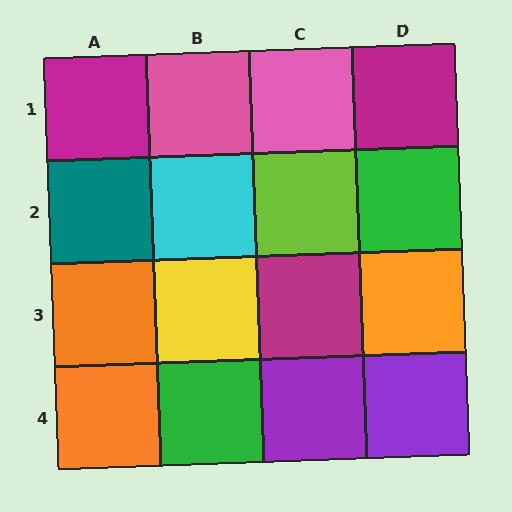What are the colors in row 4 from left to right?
Orange, green, purple, purple.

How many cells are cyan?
1 cell is cyan.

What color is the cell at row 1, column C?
Pink.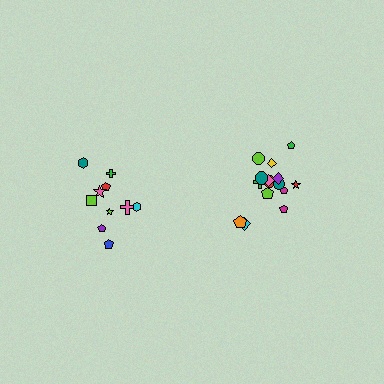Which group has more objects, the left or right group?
The right group.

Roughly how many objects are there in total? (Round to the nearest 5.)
Roughly 25 objects in total.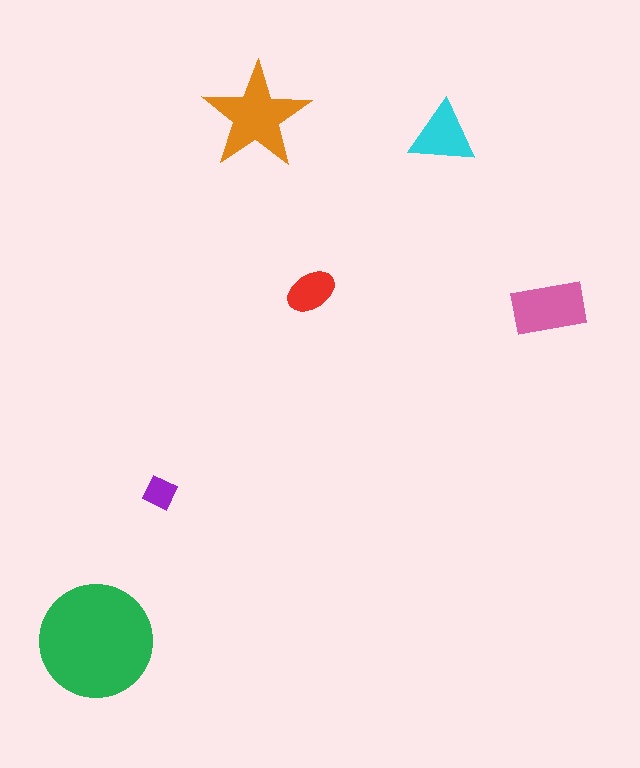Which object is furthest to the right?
The pink rectangle is rightmost.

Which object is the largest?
The green circle.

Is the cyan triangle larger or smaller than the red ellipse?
Larger.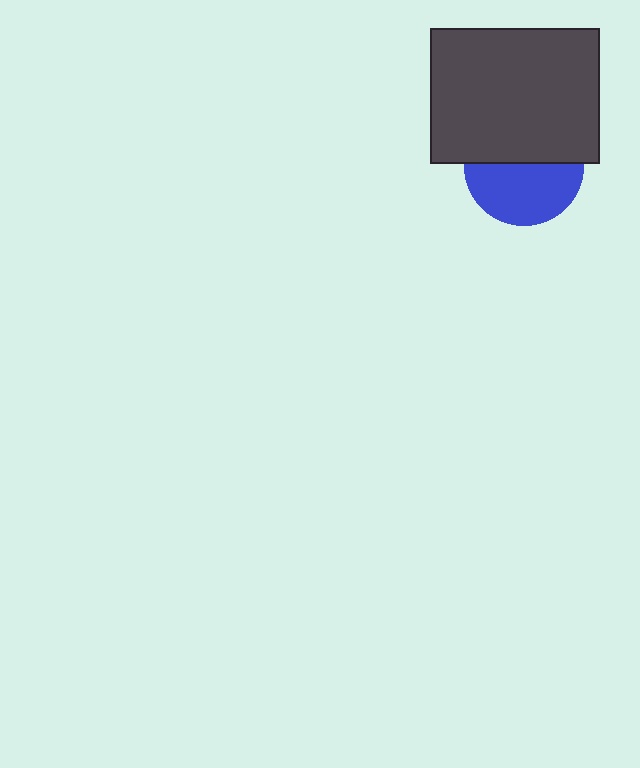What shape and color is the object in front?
The object in front is a dark gray rectangle.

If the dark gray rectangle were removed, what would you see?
You would see the complete blue circle.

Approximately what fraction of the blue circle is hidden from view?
Roughly 47% of the blue circle is hidden behind the dark gray rectangle.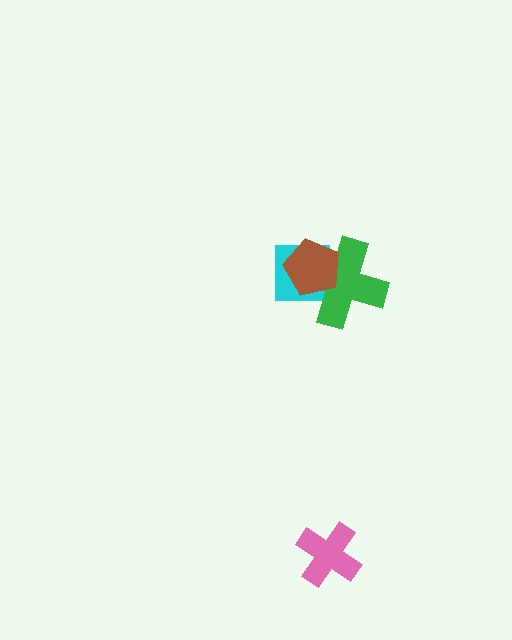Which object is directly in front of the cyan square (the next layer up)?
The green cross is directly in front of the cyan square.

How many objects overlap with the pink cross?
0 objects overlap with the pink cross.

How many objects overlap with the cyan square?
2 objects overlap with the cyan square.